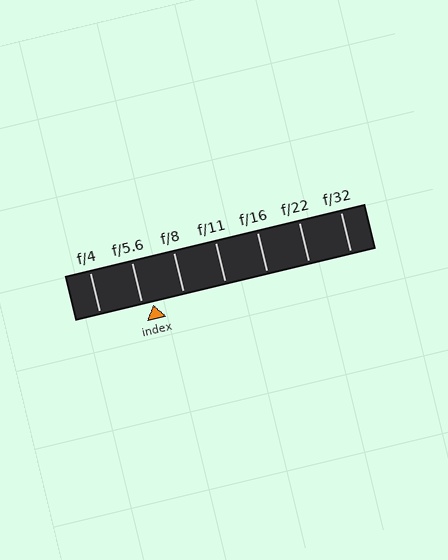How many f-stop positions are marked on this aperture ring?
There are 7 f-stop positions marked.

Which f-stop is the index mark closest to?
The index mark is closest to f/5.6.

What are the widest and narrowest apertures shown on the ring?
The widest aperture shown is f/4 and the narrowest is f/32.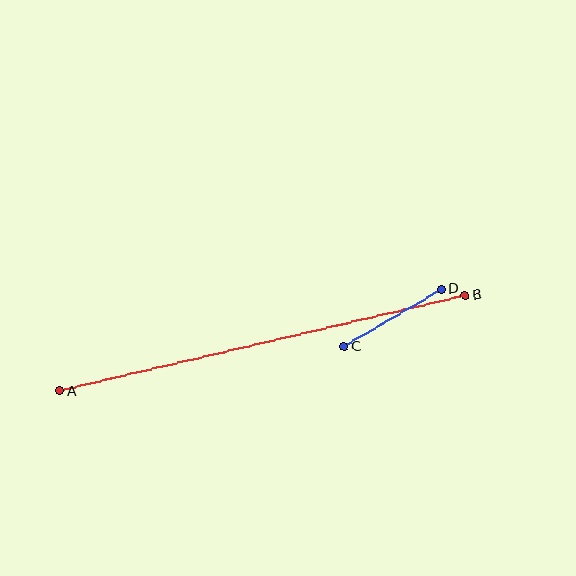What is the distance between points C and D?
The distance is approximately 113 pixels.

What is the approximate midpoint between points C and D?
The midpoint is at approximately (393, 318) pixels.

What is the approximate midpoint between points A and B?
The midpoint is at approximately (262, 343) pixels.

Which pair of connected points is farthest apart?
Points A and B are farthest apart.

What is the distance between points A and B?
The distance is approximately 417 pixels.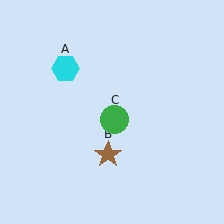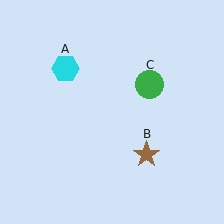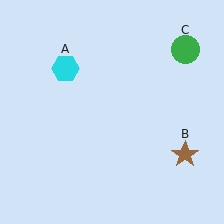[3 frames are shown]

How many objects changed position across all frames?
2 objects changed position: brown star (object B), green circle (object C).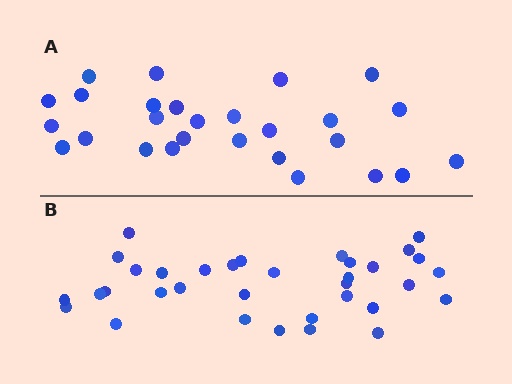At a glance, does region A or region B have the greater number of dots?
Region B (the bottom region) has more dots.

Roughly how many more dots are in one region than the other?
Region B has roughly 8 or so more dots than region A.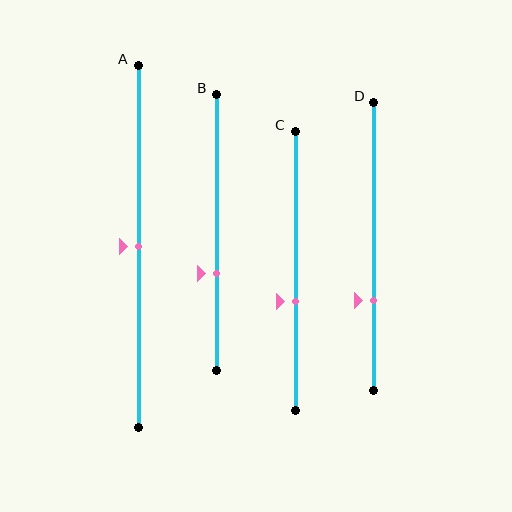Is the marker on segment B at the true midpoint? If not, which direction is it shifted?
No, the marker on segment B is shifted downward by about 15% of the segment length.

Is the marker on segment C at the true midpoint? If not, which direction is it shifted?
No, the marker on segment C is shifted downward by about 11% of the segment length.